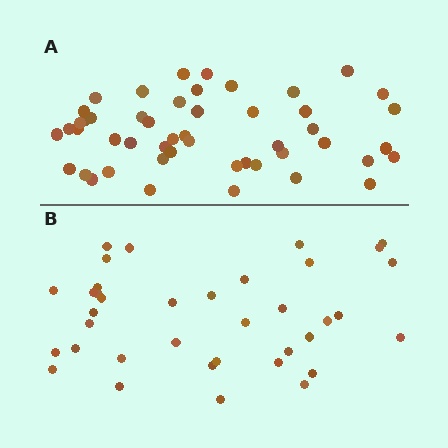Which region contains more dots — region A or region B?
Region A (the top region) has more dots.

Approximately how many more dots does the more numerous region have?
Region A has roughly 12 or so more dots than region B.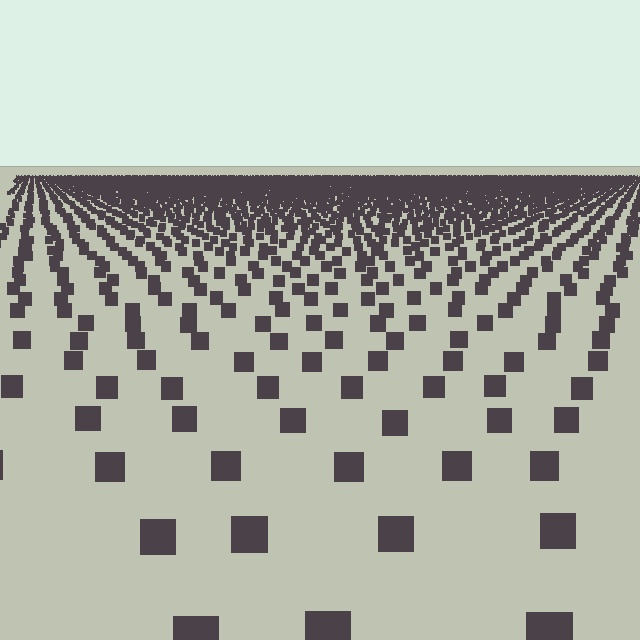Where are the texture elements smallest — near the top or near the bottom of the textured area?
Near the top.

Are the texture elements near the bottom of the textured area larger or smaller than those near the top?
Larger. Near the bottom, elements are closer to the viewer and appear at a bigger on-screen size.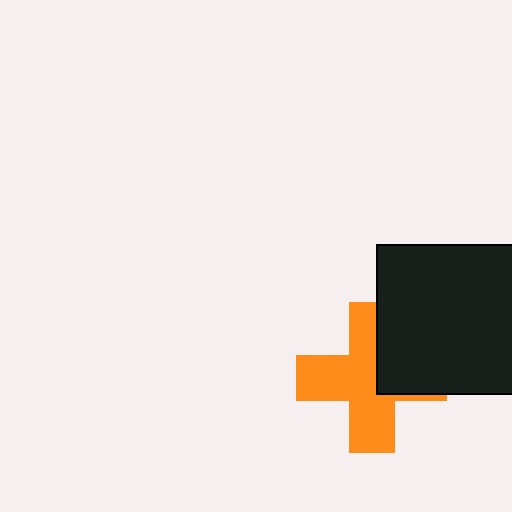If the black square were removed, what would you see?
You would see the complete orange cross.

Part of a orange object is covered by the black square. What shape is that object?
It is a cross.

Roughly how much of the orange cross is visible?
Most of it is visible (roughly 67%).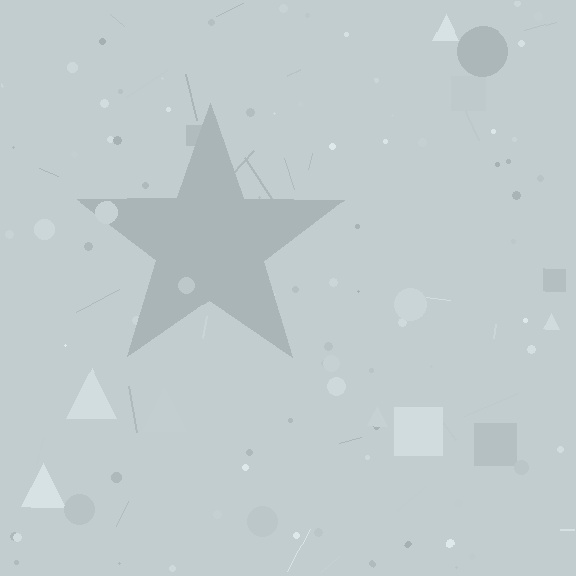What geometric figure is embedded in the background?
A star is embedded in the background.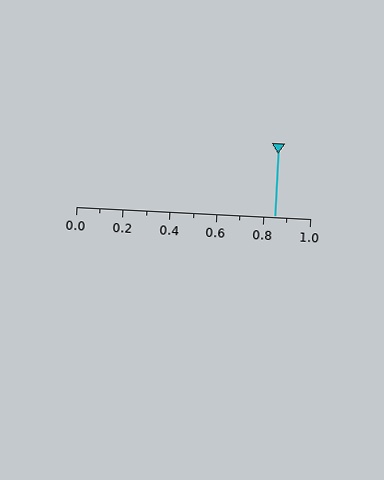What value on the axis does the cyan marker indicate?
The marker indicates approximately 0.85.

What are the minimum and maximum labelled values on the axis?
The axis runs from 0.0 to 1.0.